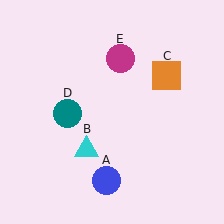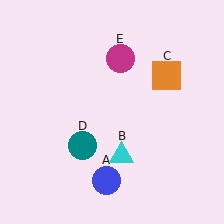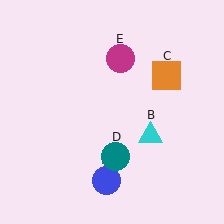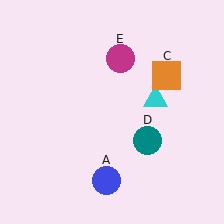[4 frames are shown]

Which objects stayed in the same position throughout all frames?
Blue circle (object A) and orange square (object C) and magenta circle (object E) remained stationary.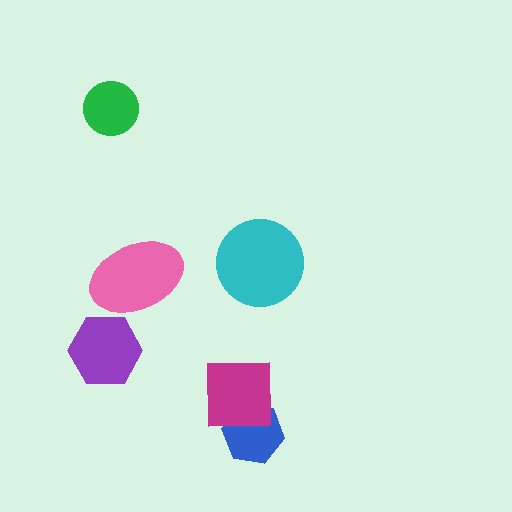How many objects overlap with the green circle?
0 objects overlap with the green circle.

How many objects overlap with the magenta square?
1 object overlaps with the magenta square.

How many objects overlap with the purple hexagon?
0 objects overlap with the purple hexagon.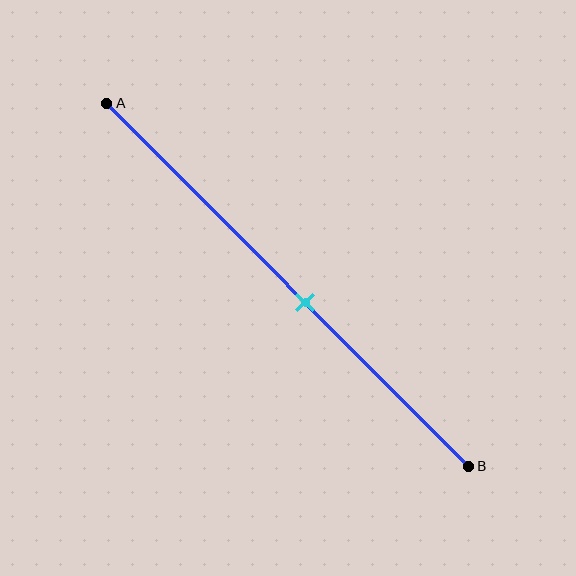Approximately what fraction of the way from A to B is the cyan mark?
The cyan mark is approximately 55% of the way from A to B.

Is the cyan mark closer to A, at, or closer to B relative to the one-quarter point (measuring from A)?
The cyan mark is closer to point B than the one-quarter point of segment AB.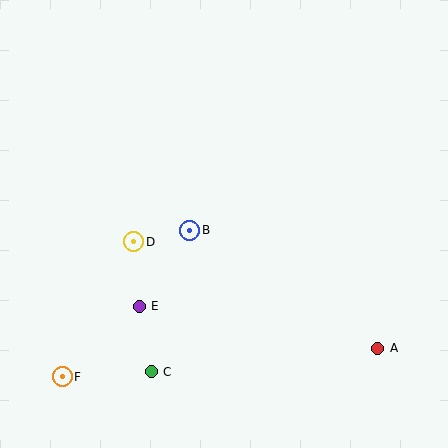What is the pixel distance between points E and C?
The distance between E and C is 67 pixels.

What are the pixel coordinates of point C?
Point C is at (151, 372).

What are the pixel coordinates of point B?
Point B is at (190, 230).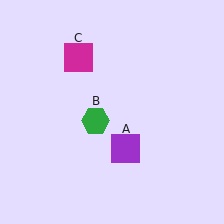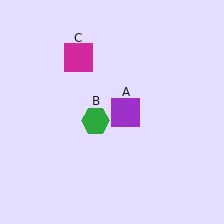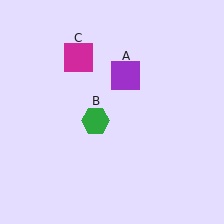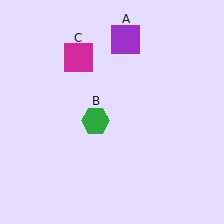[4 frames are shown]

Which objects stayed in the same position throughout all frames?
Green hexagon (object B) and magenta square (object C) remained stationary.